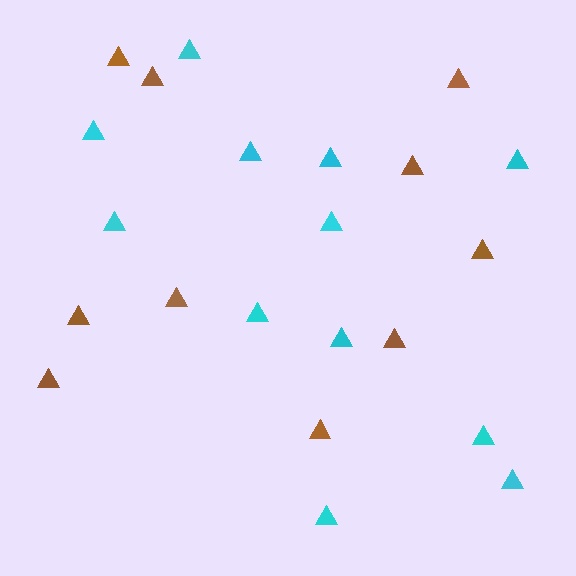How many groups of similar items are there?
There are 2 groups: one group of brown triangles (10) and one group of cyan triangles (12).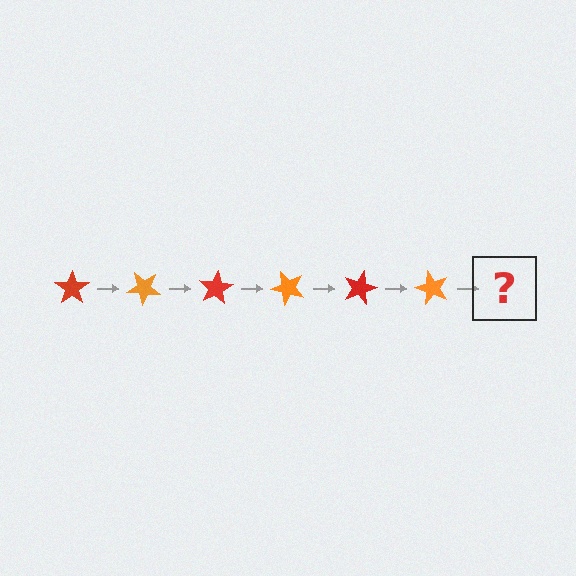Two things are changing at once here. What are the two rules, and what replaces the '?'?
The two rules are that it rotates 40 degrees each step and the color cycles through red and orange. The '?' should be a red star, rotated 240 degrees from the start.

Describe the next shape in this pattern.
It should be a red star, rotated 240 degrees from the start.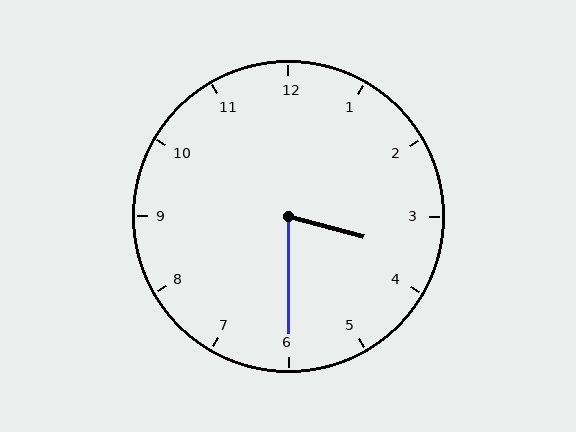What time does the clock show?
3:30.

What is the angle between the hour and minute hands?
Approximately 75 degrees.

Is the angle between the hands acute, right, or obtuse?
It is acute.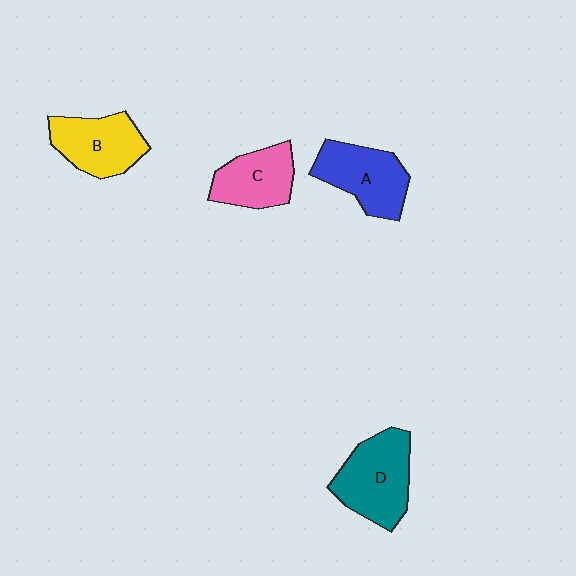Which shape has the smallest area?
Shape C (pink).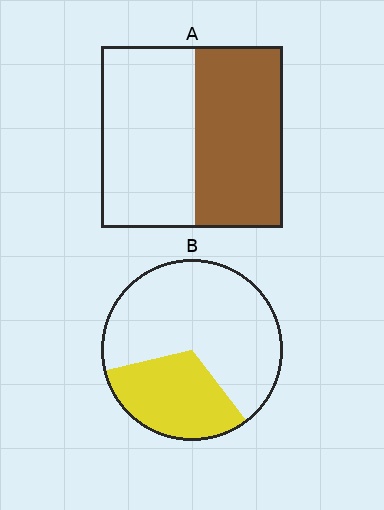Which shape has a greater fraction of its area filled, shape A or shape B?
Shape A.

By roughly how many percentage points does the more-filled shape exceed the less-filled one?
By roughly 15 percentage points (A over B).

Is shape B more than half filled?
No.